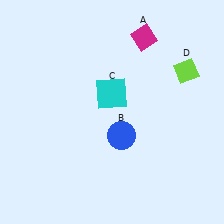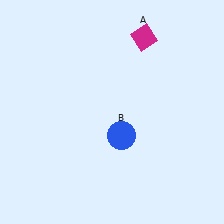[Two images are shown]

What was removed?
The lime diamond (D), the cyan square (C) were removed in Image 2.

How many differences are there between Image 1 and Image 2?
There are 2 differences between the two images.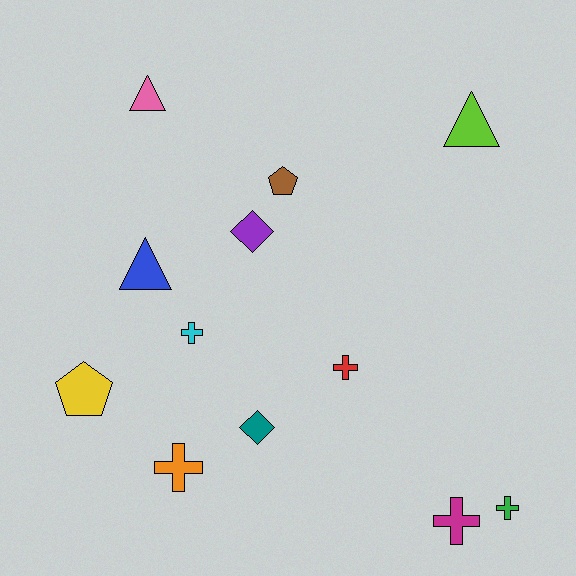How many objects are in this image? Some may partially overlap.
There are 12 objects.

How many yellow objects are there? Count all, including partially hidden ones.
There is 1 yellow object.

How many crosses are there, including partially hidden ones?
There are 5 crosses.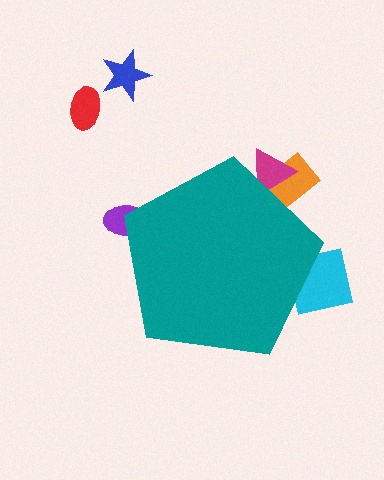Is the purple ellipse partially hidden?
Yes, the purple ellipse is partially hidden behind the teal pentagon.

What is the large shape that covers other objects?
A teal pentagon.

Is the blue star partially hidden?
No, the blue star is fully visible.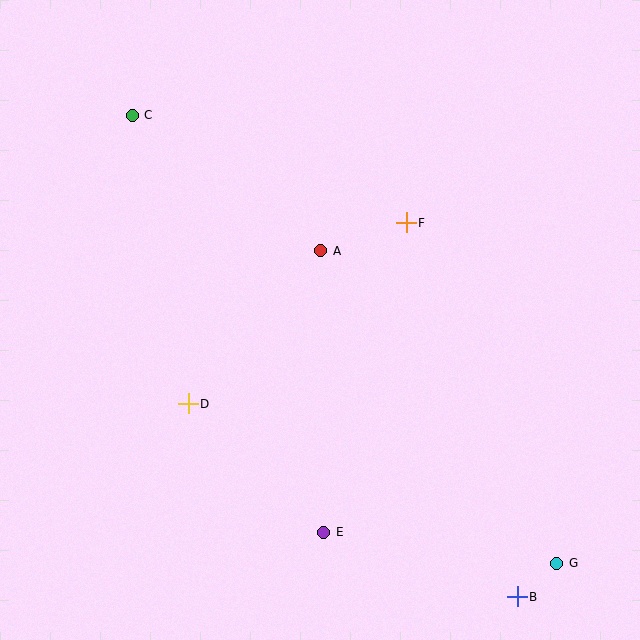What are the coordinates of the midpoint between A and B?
The midpoint between A and B is at (419, 424).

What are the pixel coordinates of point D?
Point D is at (188, 404).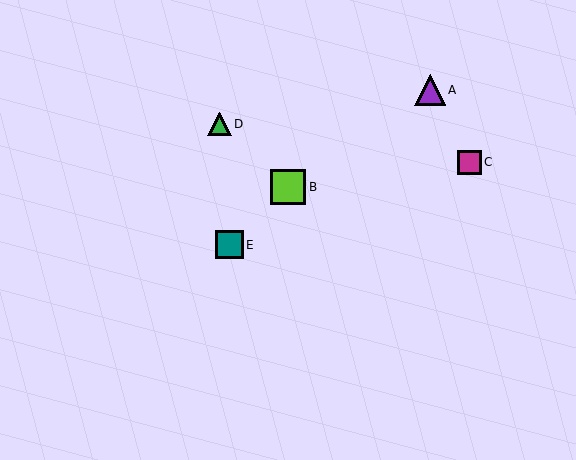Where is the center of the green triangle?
The center of the green triangle is at (219, 124).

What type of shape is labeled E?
Shape E is a teal square.